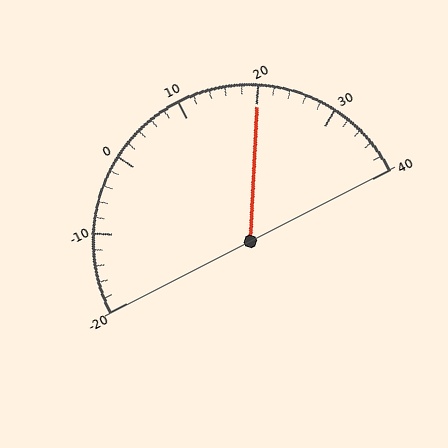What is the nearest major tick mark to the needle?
The nearest major tick mark is 20.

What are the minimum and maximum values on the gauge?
The gauge ranges from -20 to 40.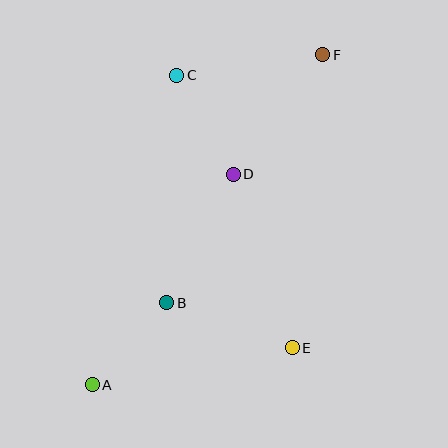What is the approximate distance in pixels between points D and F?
The distance between D and F is approximately 149 pixels.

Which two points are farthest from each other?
Points A and F are farthest from each other.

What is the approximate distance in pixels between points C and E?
The distance between C and E is approximately 296 pixels.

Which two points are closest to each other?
Points A and B are closest to each other.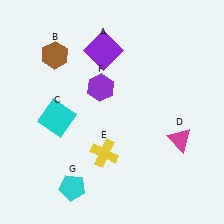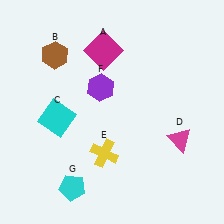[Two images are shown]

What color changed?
The square (A) changed from purple in Image 1 to magenta in Image 2.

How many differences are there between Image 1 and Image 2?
There is 1 difference between the two images.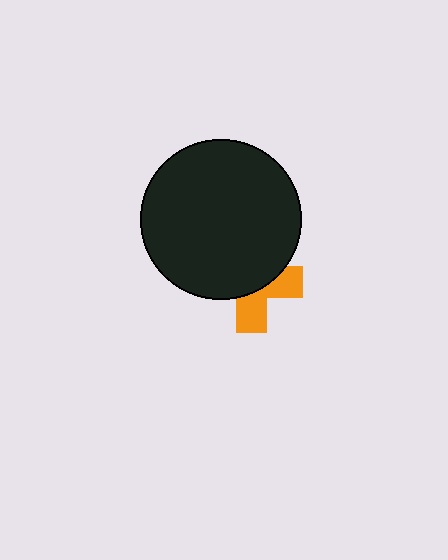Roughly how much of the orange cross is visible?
A small part of it is visible (roughly 39%).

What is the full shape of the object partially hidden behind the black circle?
The partially hidden object is an orange cross.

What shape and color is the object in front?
The object in front is a black circle.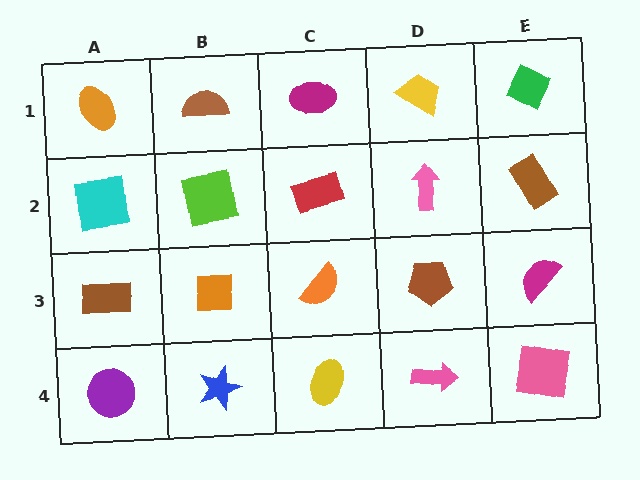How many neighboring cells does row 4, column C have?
3.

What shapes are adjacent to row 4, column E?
A magenta semicircle (row 3, column E), a pink arrow (row 4, column D).